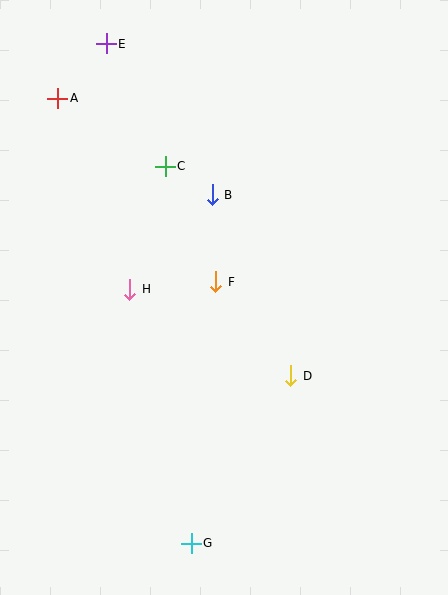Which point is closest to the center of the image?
Point F at (216, 282) is closest to the center.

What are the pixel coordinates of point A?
Point A is at (58, 98).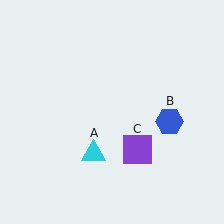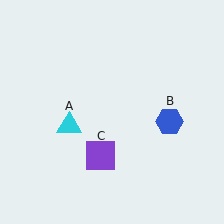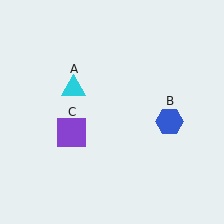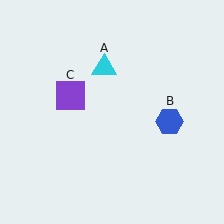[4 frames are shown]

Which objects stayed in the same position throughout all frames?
Blue hexagon (object B) remained stationary.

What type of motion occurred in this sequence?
The cyan triangle (object A), purple square (object C) rotated clockwise around the center of the scene.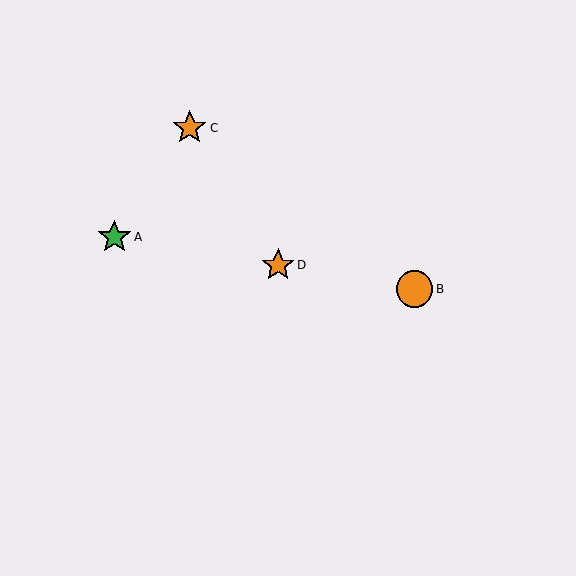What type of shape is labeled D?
Shape D is an orange star.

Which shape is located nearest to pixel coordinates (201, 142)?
The orange star (labeled C) at (190, 128) is nearest to that location.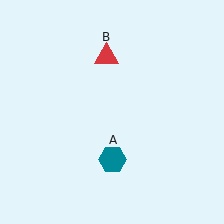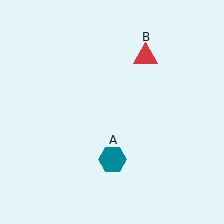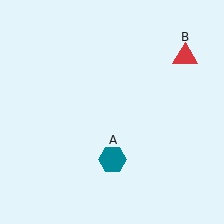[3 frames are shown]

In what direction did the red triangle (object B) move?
The red triangle (object B) moved right.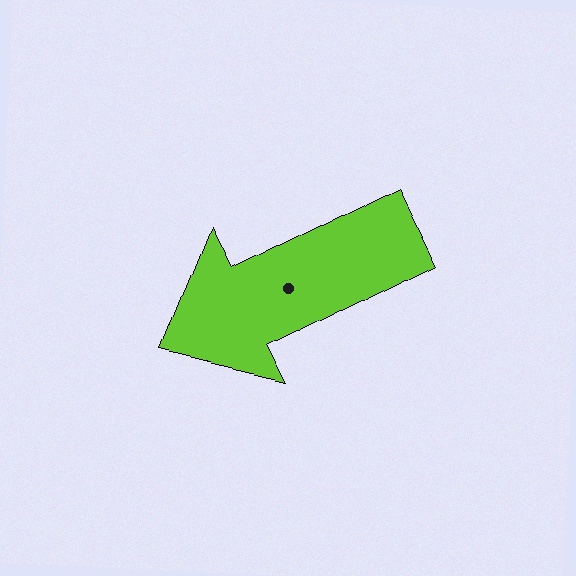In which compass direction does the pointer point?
Southwest.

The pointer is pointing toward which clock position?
Roughly 8 o'clock.